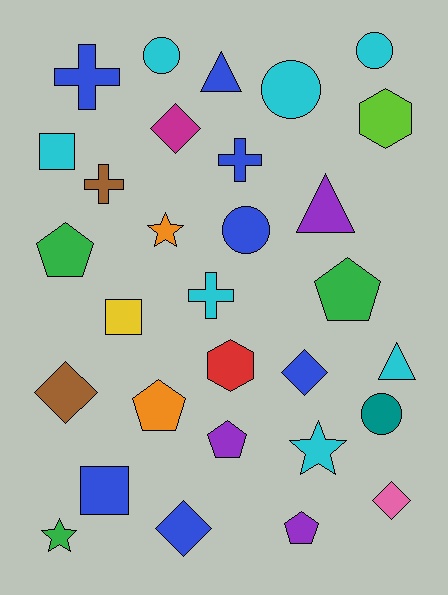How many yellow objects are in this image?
There is 1 yellow object.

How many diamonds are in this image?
There are 5 diamonds.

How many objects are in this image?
There are 30 objects.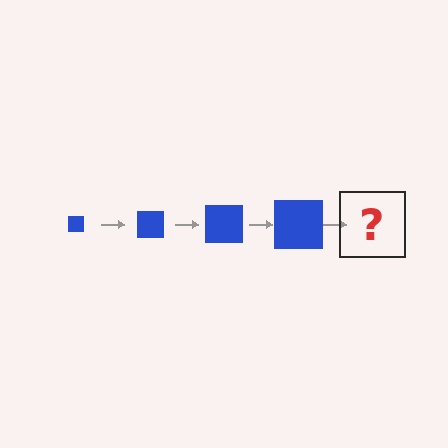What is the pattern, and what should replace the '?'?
The pattern is that the square gets progressively larger each step. The '?' should be a blue square, larger than the previous one.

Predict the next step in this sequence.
The next step is a blue square, larger than the previous one.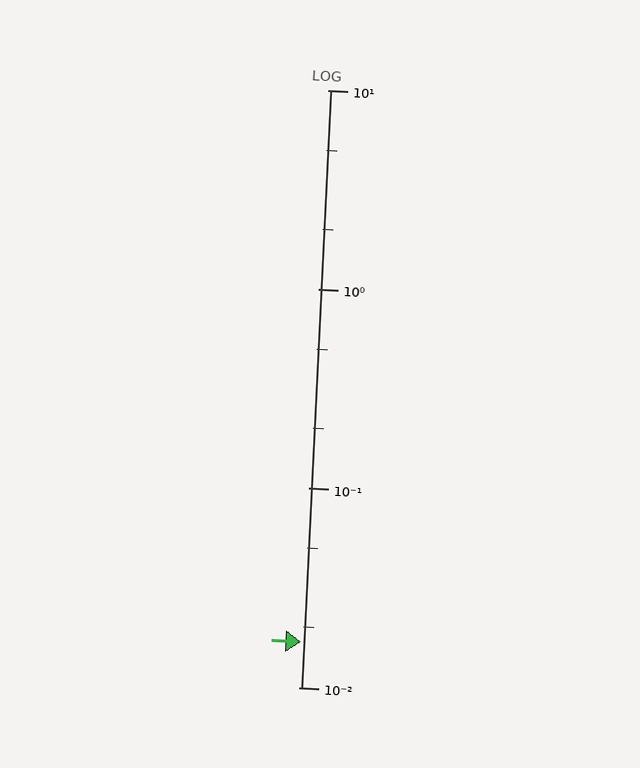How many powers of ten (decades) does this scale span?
The scale spans 3 decades, from 0.01 to 10.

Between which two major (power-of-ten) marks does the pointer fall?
The pointer is between 0.01 and 0.1.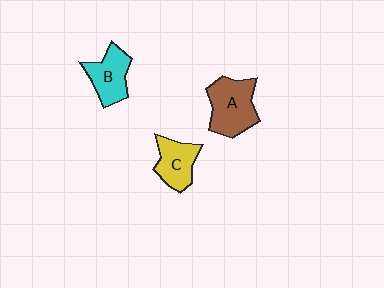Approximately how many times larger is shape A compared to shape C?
Approximately 1.4 times.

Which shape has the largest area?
Shape A (brown).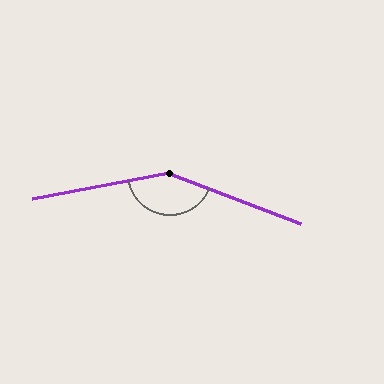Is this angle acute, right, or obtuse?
It is obtuse.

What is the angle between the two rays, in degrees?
Approximately 149 degrees.